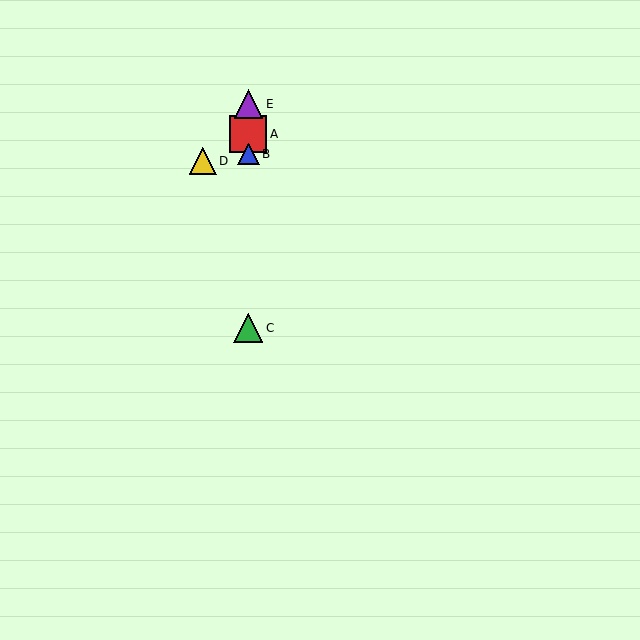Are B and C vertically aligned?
Yes, both are at x≈248.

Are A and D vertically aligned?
No, A is at x≈248 and D is at x≈203.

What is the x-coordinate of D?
Object D is at x≈203.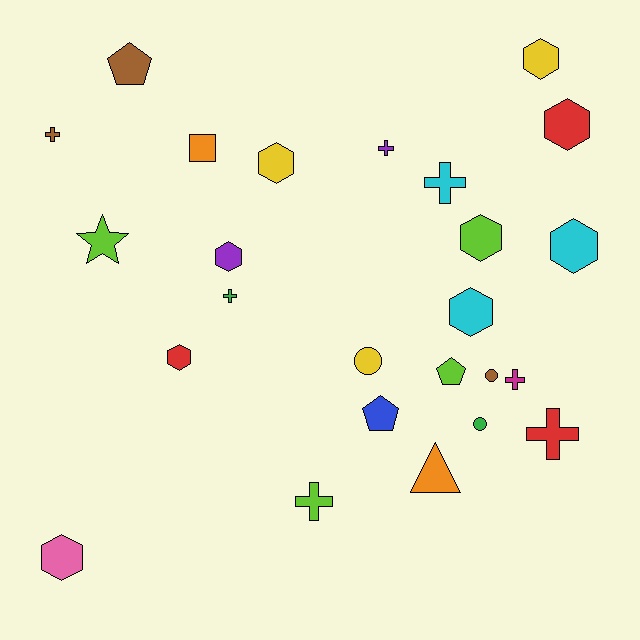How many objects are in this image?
There are 25 objects.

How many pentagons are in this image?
There are 3 pentagons.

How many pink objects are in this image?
There is 1 pink object.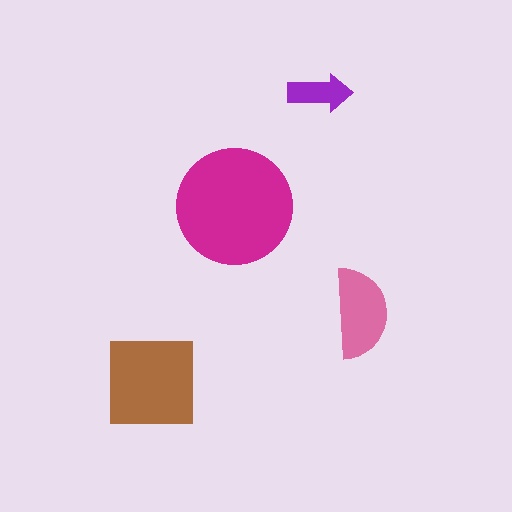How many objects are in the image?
There are 4 objects in the image.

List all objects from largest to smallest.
The magenta circle, the brown square, the pink semicircle, the purple arrow.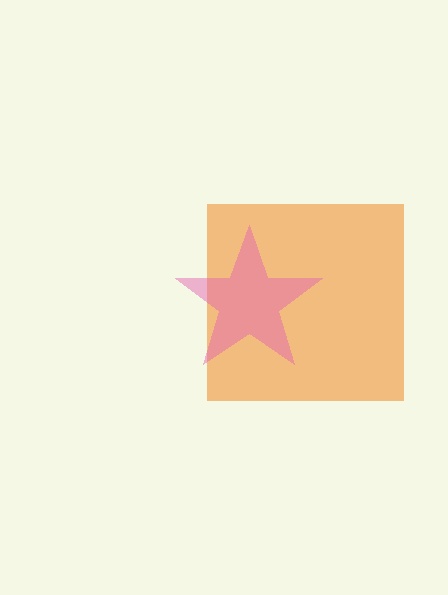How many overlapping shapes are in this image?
There are 2 overlapping shapes in the image.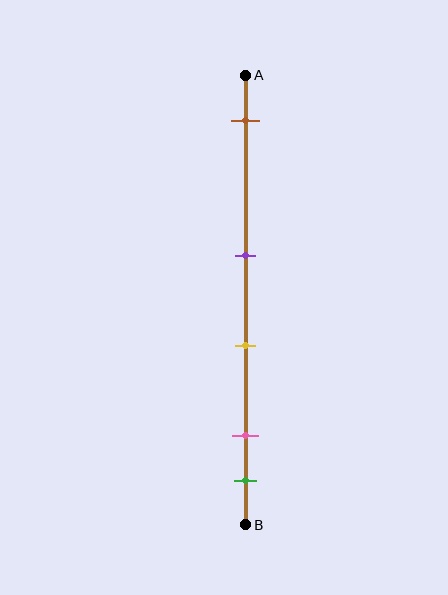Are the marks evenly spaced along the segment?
No, the marks are not evenly spaced.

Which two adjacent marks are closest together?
The pink and green marks are the closest adjacent pair.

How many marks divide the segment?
There are 5 marks dividing the segment.